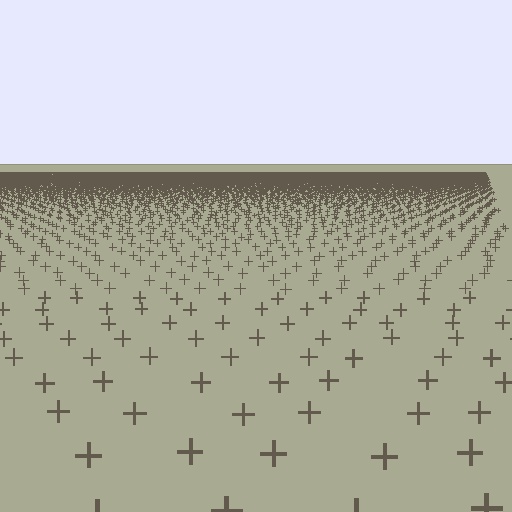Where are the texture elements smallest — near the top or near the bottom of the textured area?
Near the top.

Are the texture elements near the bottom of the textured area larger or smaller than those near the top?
Larger. Near the bottom, elements are closer to the viewer and appear at a bigger on-screen size.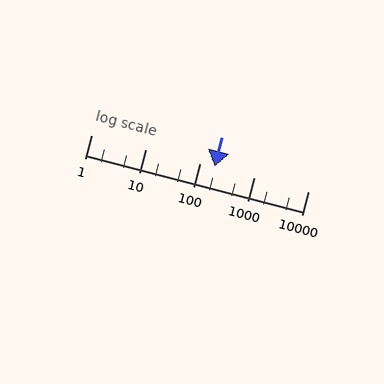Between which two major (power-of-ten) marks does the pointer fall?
The pointer is between 100 and 1000.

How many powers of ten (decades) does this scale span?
The scale spans 4 decades, from 1 to 10000.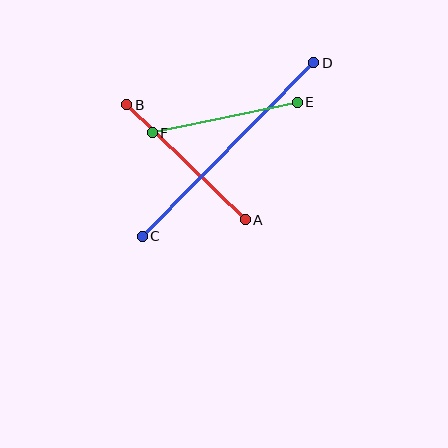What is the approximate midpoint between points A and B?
The midpoint is at approximately (186, 162) pixels.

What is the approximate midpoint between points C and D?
The midpoint is at approximately (228, 150) pixels.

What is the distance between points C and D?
The distance is approximately 244 pixels.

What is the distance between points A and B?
The distance is approximately 165 pixels.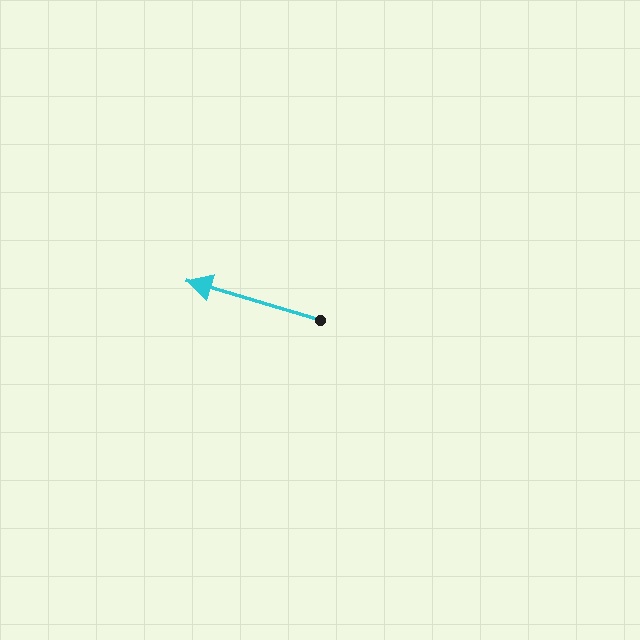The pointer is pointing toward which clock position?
Roughly 10 o'clock.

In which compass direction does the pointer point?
West.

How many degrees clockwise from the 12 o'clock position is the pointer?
Approximately 287 degrees.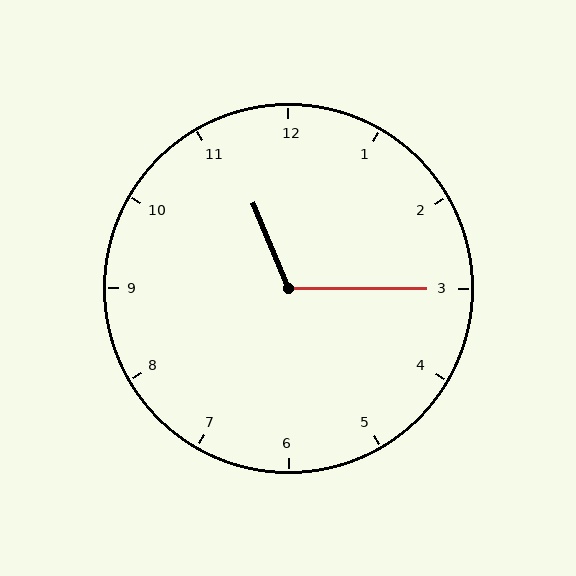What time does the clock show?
11:15.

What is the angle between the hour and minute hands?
Approximately 112 degrees.